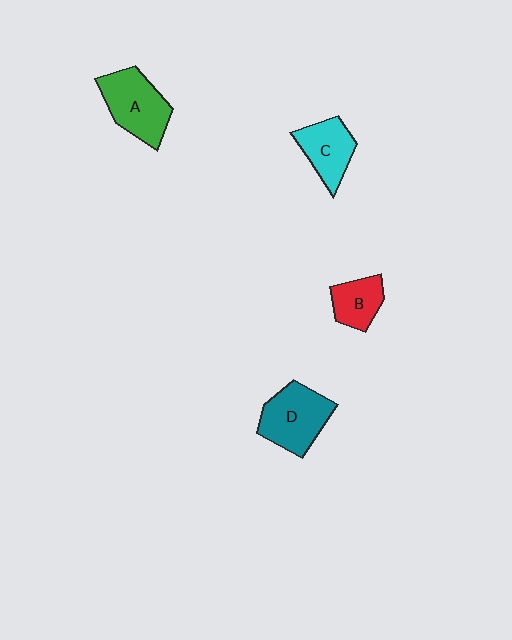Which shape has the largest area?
Shape A (green).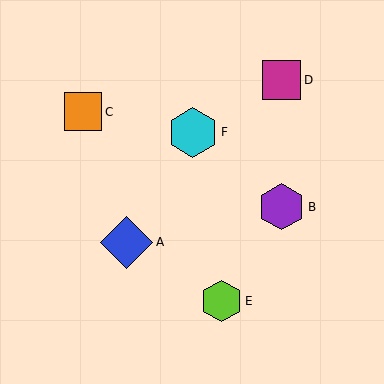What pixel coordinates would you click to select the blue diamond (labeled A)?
Click at (127, 242) to select the blue diamond A.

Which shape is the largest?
The blue diamond (labeled A) is the largest.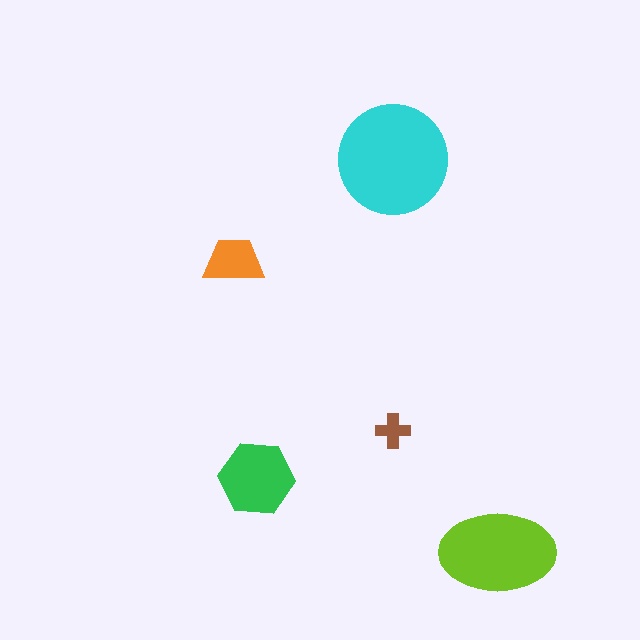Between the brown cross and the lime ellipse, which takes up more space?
The lime ellipse.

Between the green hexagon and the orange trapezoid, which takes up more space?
The green hexagon.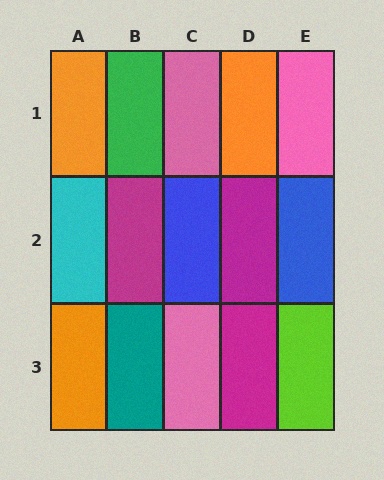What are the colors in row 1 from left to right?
Orange, green, pink, orange, pink.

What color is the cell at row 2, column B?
Magenta.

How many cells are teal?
1 cell is teal.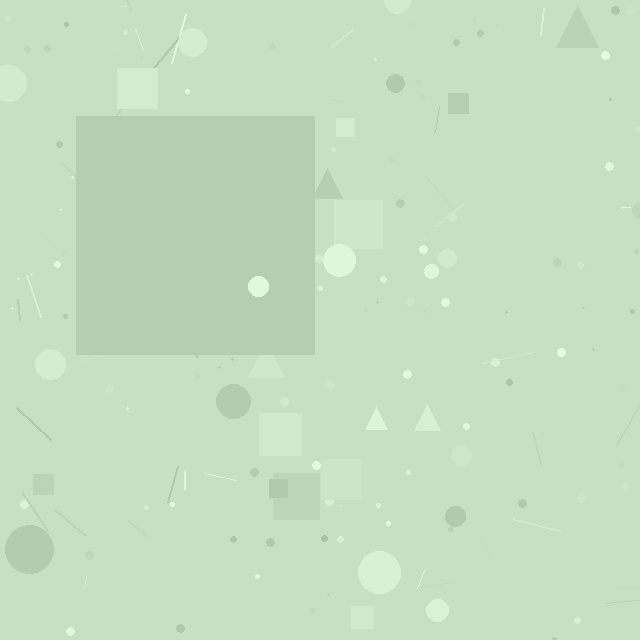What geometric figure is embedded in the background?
A square is embedded in the background.